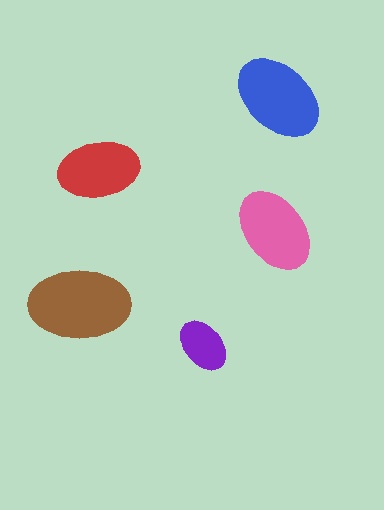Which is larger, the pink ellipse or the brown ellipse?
The brown one.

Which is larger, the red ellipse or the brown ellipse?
The brown one.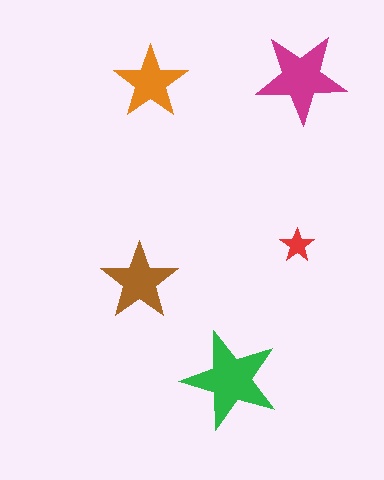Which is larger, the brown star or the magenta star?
The magenta one.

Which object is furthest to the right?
The magenta star is rightmost.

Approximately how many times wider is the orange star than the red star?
About 2 times wider.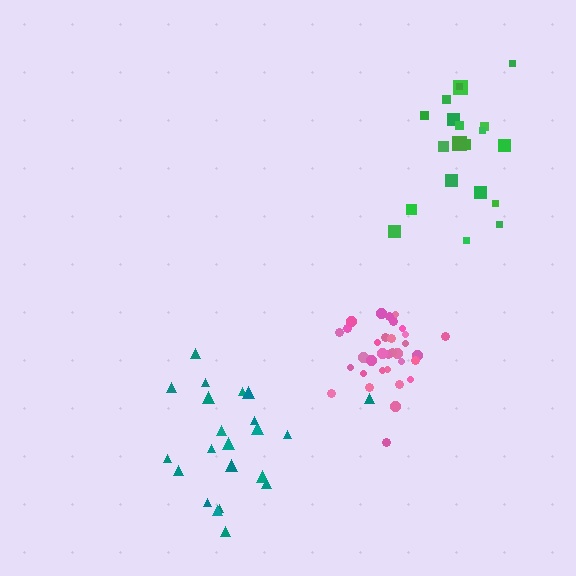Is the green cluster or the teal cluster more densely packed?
Teal.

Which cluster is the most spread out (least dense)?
Green.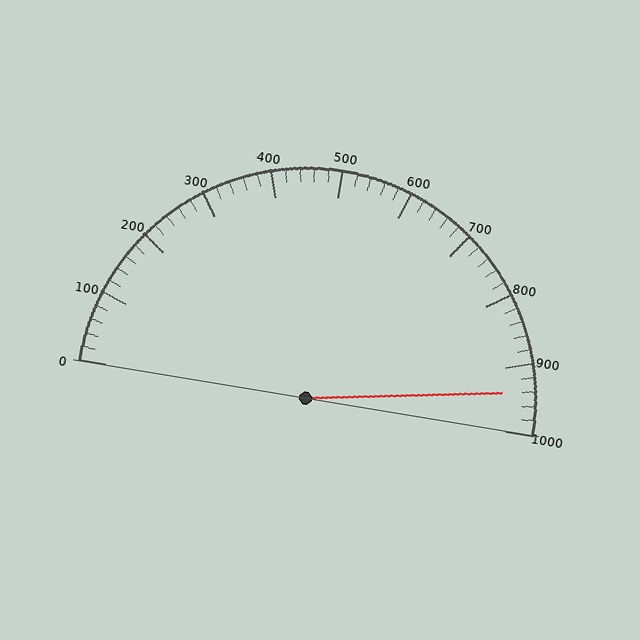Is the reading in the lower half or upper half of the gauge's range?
The reading is in the upper half of the range (0 to 1000).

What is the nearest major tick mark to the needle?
The nearest major tick mark is 900.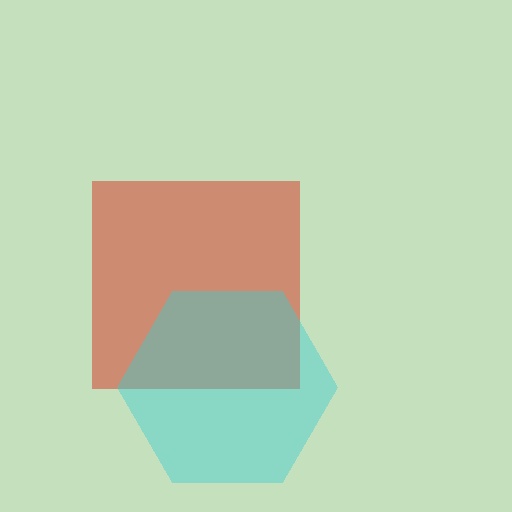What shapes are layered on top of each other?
The layered shapes are: a red square, a cyan hexagon.